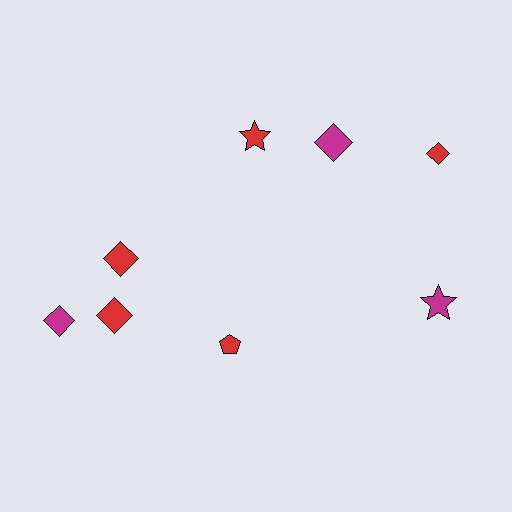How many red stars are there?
There is 1 red star.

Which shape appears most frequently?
Diamond, with 5 objects.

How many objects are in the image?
There are 8 objects.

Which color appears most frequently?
Red, with 5 objects.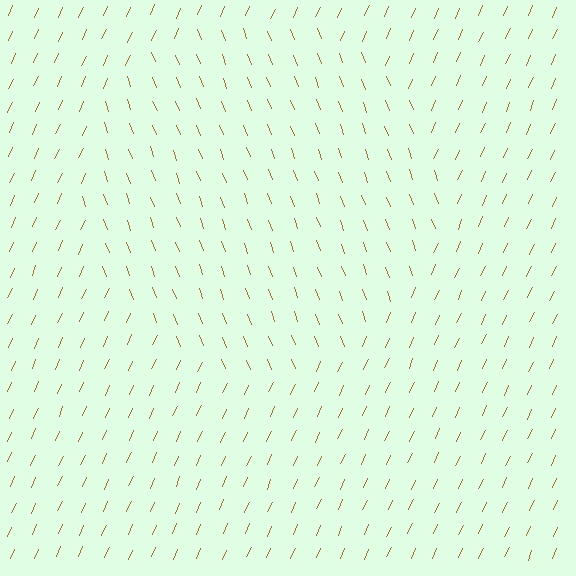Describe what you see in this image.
The image is filled with small brown line segments. A circle region in the image has lines oriented differently from the surrounding lines, creating a visible texture boundary.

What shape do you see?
I see a circle.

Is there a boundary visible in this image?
Yes, there is a texture boundary formed by a change in line orientation.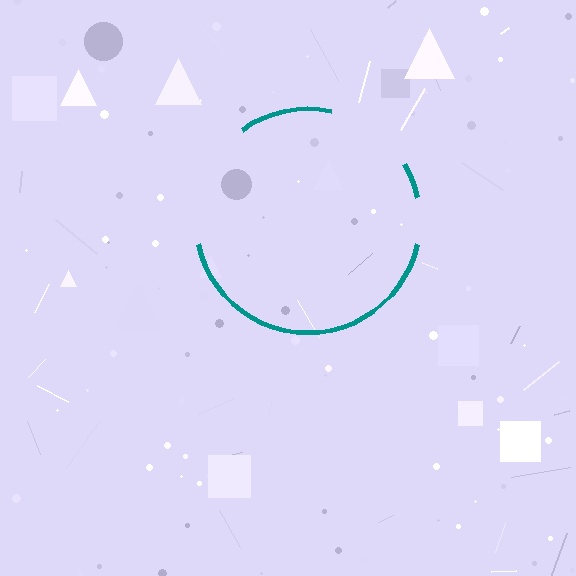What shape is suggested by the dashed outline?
The dashed outline suggests a circle.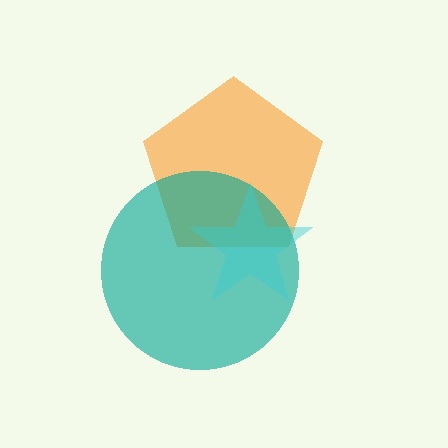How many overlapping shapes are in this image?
There are 3 overlapping shapes in the image.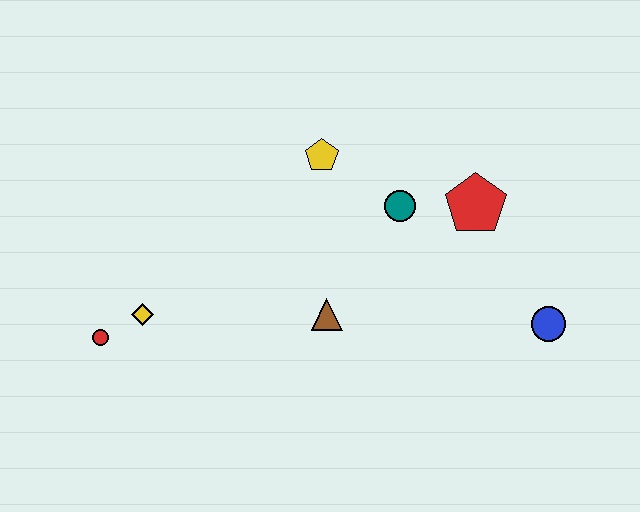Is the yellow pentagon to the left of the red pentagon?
Yes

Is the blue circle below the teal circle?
Yes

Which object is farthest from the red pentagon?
The red circle is farthest from the red pentagon.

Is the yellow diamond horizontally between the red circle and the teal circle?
Yes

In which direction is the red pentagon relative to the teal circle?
The red pentagon is to the right of the teal circle.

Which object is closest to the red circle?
The yellow diamond is closest to the red circle.